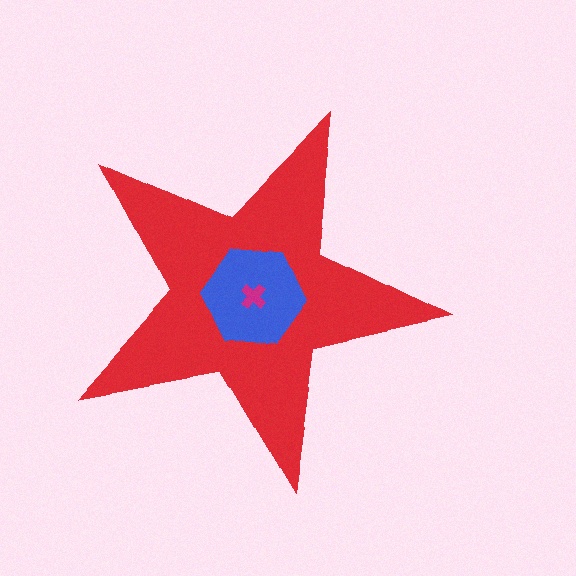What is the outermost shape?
The red star.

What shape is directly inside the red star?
The blue hexagon.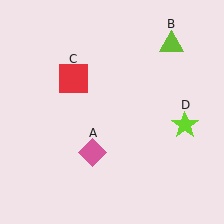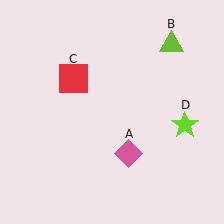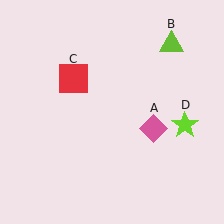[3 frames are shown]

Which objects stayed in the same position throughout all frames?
Lime triangle (object B) and red square (object C) and lime star (object D) remained stationary.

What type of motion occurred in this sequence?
The pink diamond (object A) rotated counterclockwise around the center of the scene.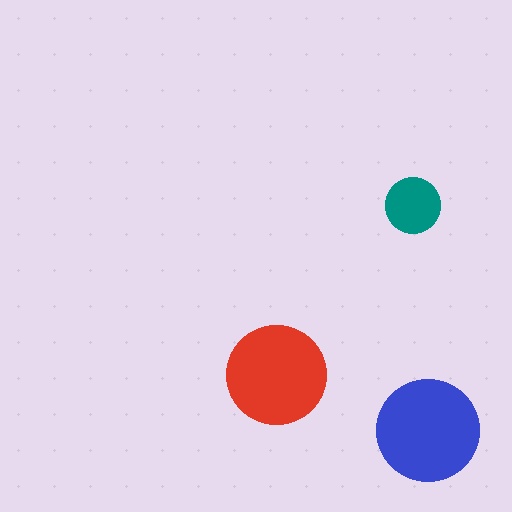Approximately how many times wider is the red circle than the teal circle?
About 2 times wider.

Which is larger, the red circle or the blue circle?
The blue one.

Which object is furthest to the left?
The red circle is leftmost.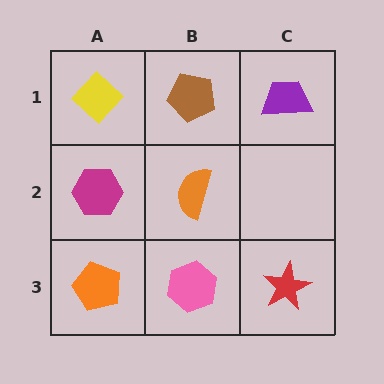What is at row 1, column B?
A brown pentagon.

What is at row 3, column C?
A red star.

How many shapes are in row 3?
3 shapes.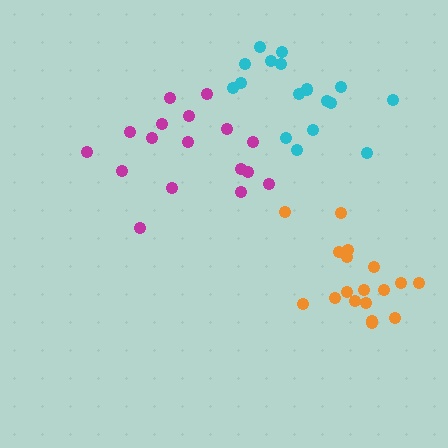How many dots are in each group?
Group 1: 17 dots, Group 2: 18 dots, Group 3: 17 dots (52 total).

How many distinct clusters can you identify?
There are 3 distinct clusters.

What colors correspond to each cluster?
The clusters are colored: magenta, orange, cyan.